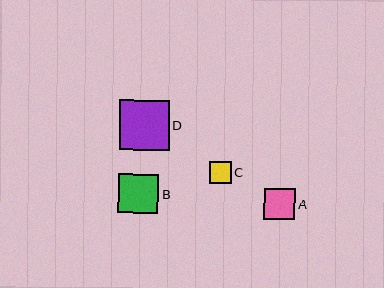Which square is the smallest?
Square C is the smallest with a size of approximately 22 pixels.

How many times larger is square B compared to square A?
Square B is approximately 1.3 times the size of square A.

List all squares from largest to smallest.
From largest to smallest: D, B, A, C.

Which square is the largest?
Square D is the largest with a size of approximately 50 pixels.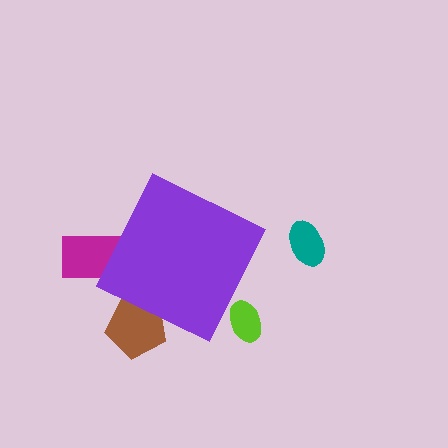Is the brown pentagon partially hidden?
Yes, the brown pentagon is partially hidden behind the purple diamond.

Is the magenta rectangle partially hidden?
Yes, the magenta rectangle is partially hidden behind the purple diamond.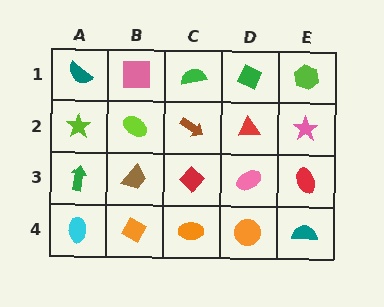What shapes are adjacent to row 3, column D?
A red triangle (row 2, column D), an orange circle (row 4, column D), a red diamond (row 3, column C), a red ellipse (row 3, column E).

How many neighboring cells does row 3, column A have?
3.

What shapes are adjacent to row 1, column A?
A lime star (row 2, column A), a pink square (row 1, column B).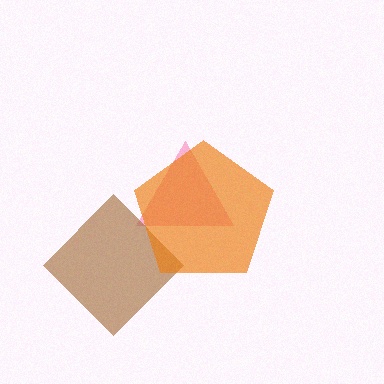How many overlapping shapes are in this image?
There are 3 overlapping shapes in the image.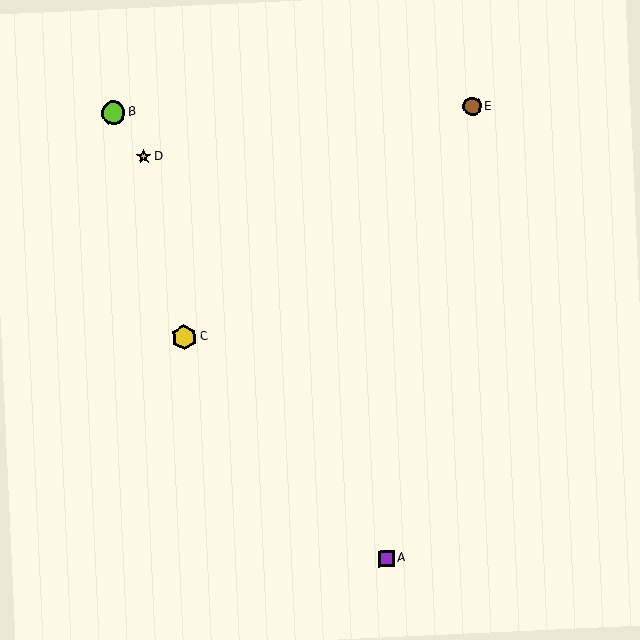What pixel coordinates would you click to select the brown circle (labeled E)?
Click at (472, 106) to select the brown circle E.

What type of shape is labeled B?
Shape B is a lime circle.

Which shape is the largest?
The yellow hexagon (labeled C) is the largest.